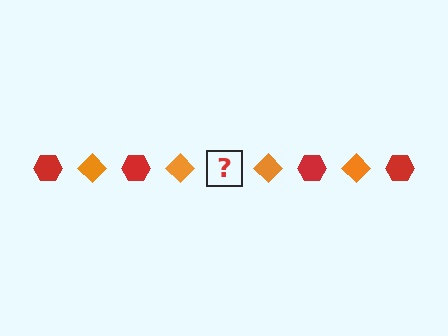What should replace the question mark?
The question mark should be replaced with a red hexagon.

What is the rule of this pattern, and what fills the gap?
The rule is that the pattern alternates between red hexagon and orange diamond. The gap should be filled with a red hexagon.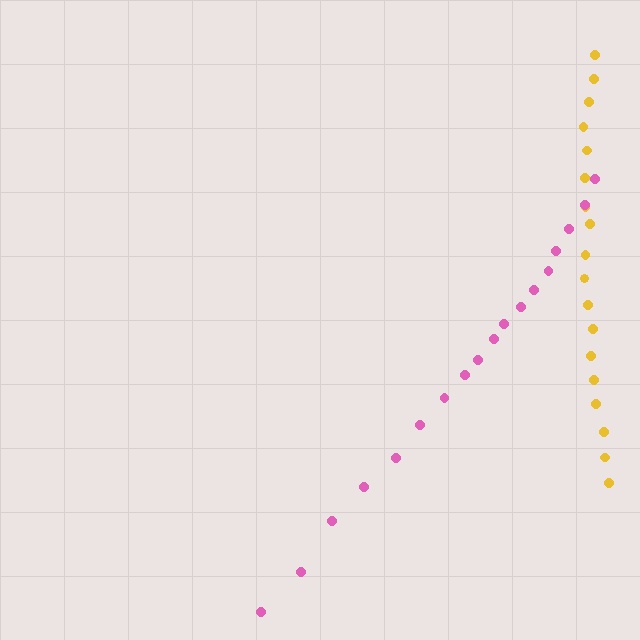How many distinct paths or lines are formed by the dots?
There are 2 distinct paths.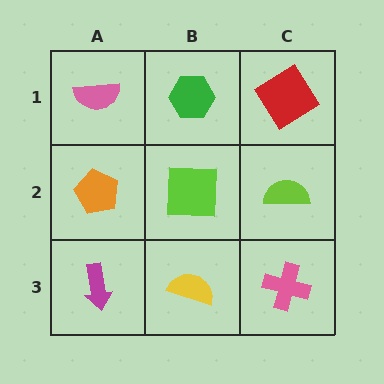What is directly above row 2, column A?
A pink semicircle.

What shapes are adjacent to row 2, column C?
A red diamond (row 1, column C), a pink cross (row 3, column C), a lime square (row 2, column B).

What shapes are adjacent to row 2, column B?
A green hexagon (row 1, column B), a yellow semicircle (row 3, column B), an orange pentagon (row 2, column A), a lime semicircle (row 2, column C).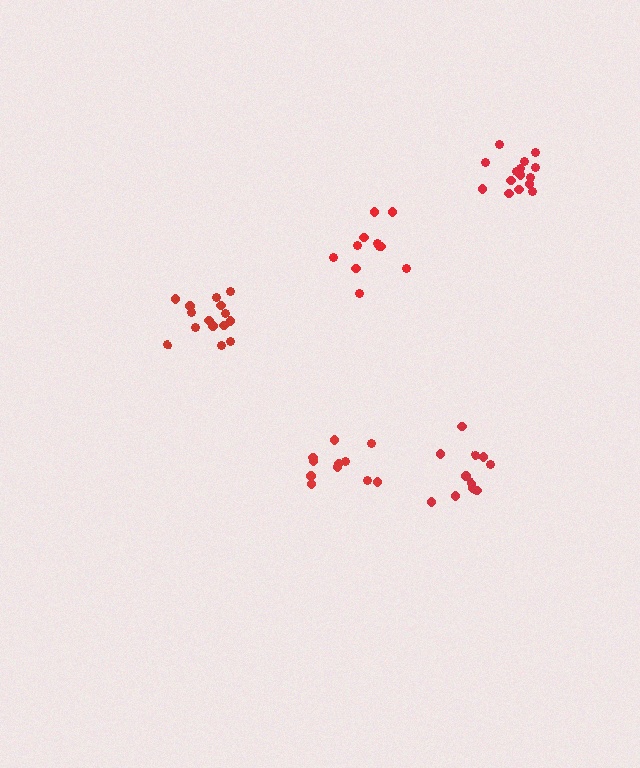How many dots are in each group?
Group 1: 15 dots, Group 2: 15 dots, Group 3: 11 dots, Group 4: 11 dots, Group 5: 11 dots (63 total).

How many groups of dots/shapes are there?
There are 5 groups.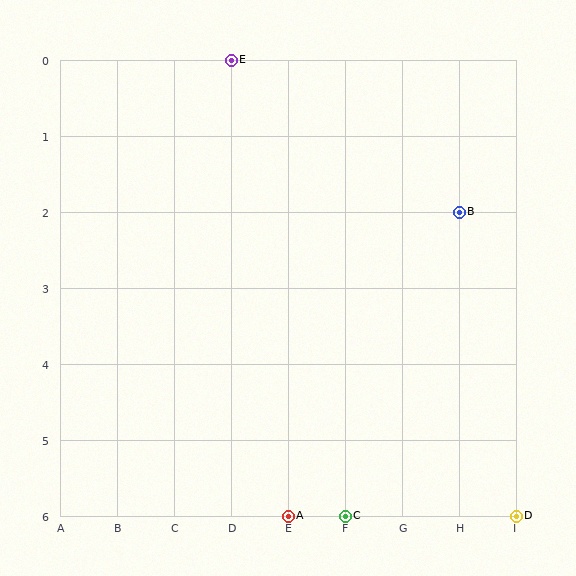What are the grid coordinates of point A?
Point A is at grid coordinates (E, 6).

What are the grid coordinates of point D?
Point D is at grid coordinates (I, 6).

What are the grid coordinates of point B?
Point B is at grid coordinates (H, 2).